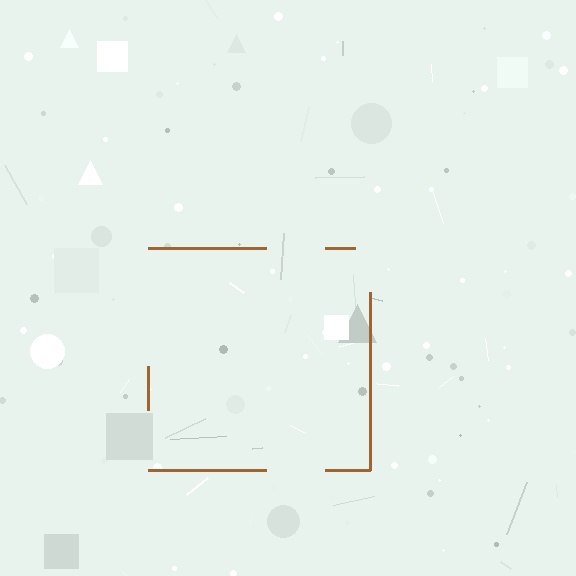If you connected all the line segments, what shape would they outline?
They would outline a square.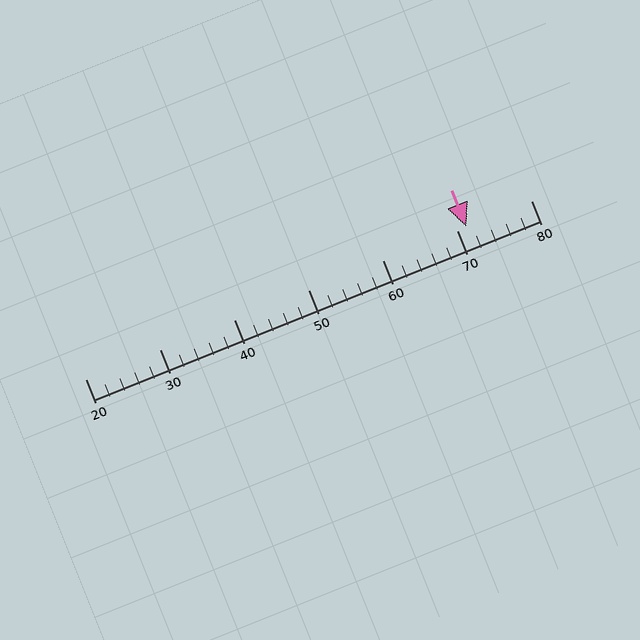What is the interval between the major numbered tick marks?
The major tick marks are spaced 10 units apart.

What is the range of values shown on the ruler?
The ruler shows values from 20 to 80.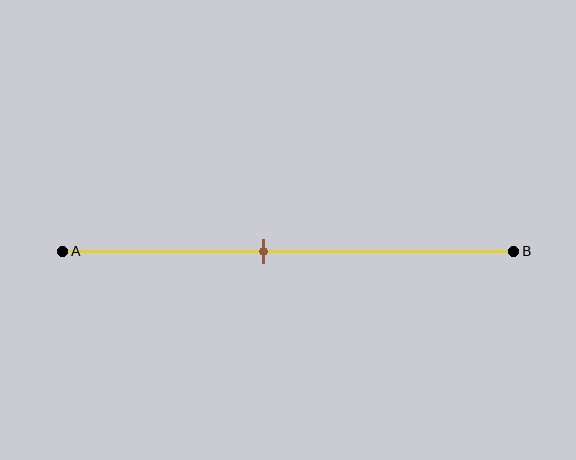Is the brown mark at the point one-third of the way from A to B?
No, the mark is at about 45% from A, not at the 33% one-third point.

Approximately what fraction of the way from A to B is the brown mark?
The brown mark is approximately 45% of the way from A to B.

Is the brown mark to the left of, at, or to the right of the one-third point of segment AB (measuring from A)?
The brown mark is to the right of the one-third point of segment AB.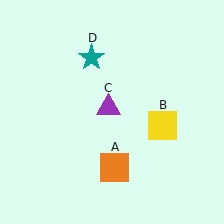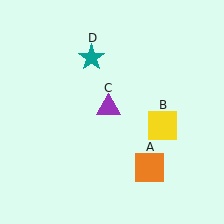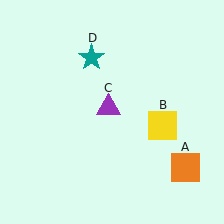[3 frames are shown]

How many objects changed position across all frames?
1 object changed position: orange square (object A).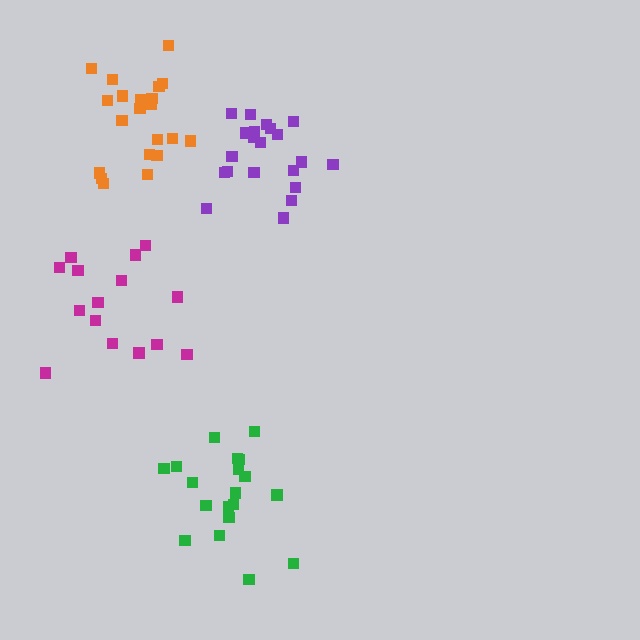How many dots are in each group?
Group 1: 19 dots, Group 2: 15 dots, Group 3: 21 dots, Group 4: 21 dots (76 total).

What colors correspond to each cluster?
The clusters are colored: green, magenta, purple, orange.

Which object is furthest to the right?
The purple cluster is rightmost.